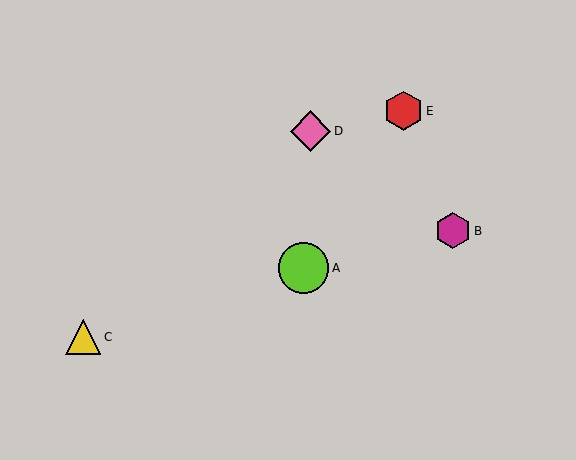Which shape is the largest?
The lime circle (labeled A) is the largest.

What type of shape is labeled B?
Shape B is a magenta hexagon.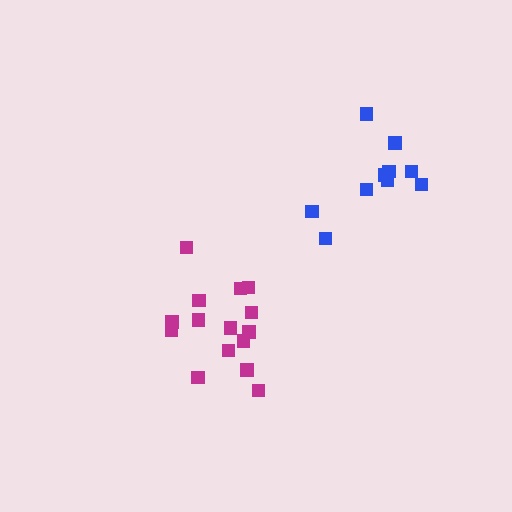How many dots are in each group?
Group 1: 10 dots, Group 2: 15 dots (25 total).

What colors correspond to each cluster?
The clusters are colored: blue, magenta.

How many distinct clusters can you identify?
There are 2 distinct clusters.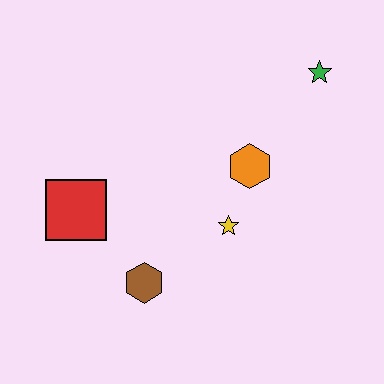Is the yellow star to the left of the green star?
Yes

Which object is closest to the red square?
The brown hexagon is closest to the red square.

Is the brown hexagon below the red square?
Yes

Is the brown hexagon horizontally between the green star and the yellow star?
No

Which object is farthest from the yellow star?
The green star is farthest from the yellow star.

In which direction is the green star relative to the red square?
The green star is to the right of the red square.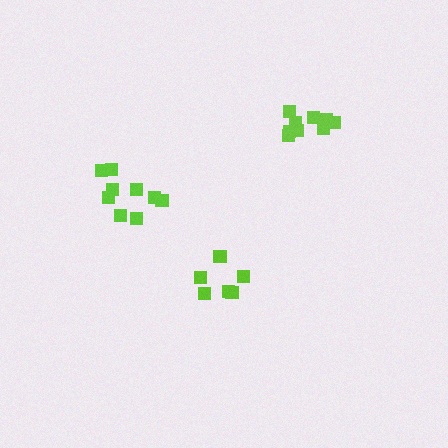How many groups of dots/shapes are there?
There are 3 groups.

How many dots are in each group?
Group 1: 6 dots, Group 2: 9 dots, Group 3: 9 dots (24 total).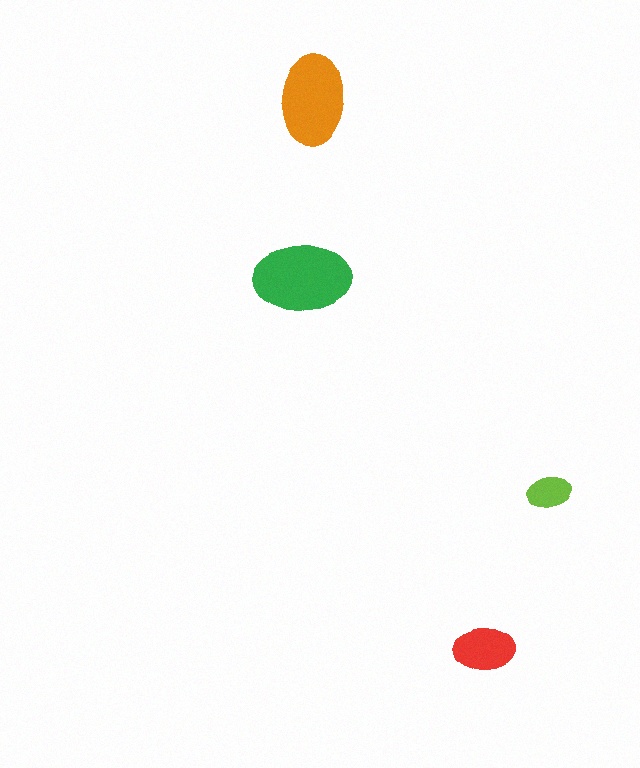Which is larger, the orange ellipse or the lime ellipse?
The orange one.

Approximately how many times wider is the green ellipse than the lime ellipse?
About 2 times wider.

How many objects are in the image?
There are 4 objects in the image.